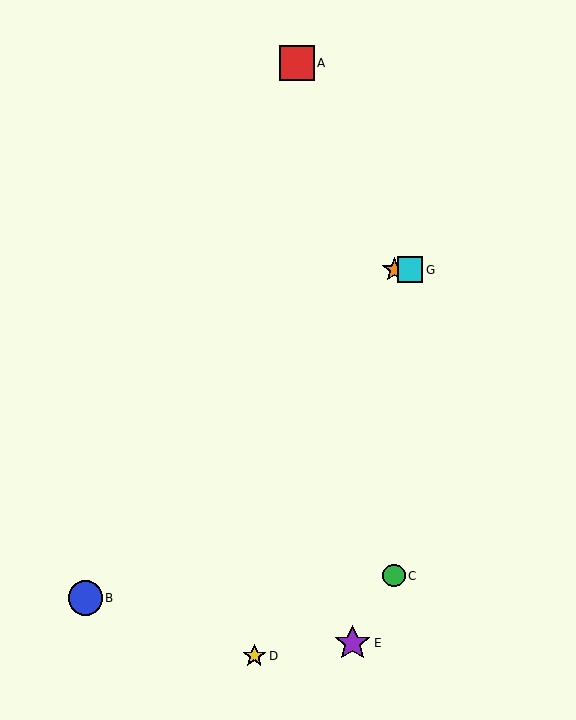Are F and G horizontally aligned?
Yes, both are at y≈270.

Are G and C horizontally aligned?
No, G is at y≈270 and C is at y≈576.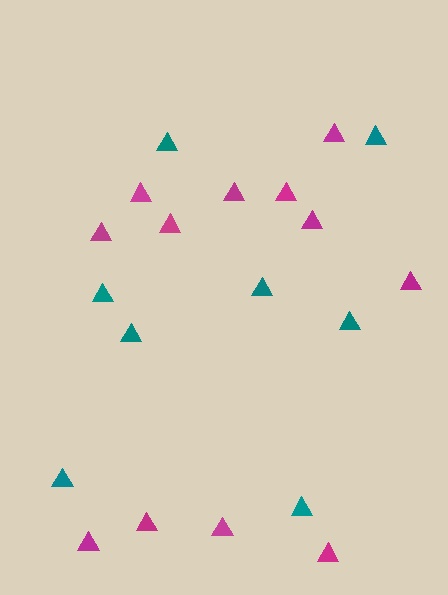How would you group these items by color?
There are 2 groups: one group of teal triangles (8) and one group of magenta triangles (12).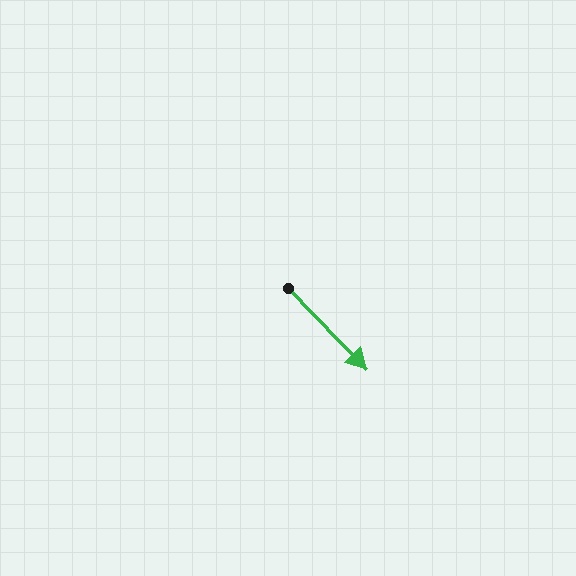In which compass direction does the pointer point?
Southeast.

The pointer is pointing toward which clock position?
Roughly 5 o'clock.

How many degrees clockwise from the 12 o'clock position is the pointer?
Approximately 136 degrees.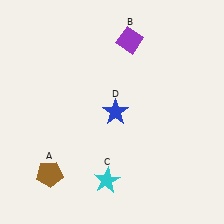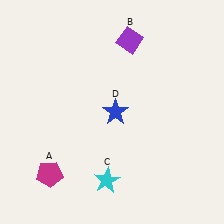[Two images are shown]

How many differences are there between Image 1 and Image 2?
There is 1 difference between the two images.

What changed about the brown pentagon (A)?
In Image 1, A is brown. In Image 2, it changed to magenta.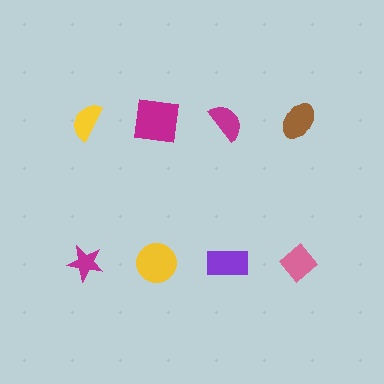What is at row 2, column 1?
A magenta star.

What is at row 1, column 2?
A magenta square.